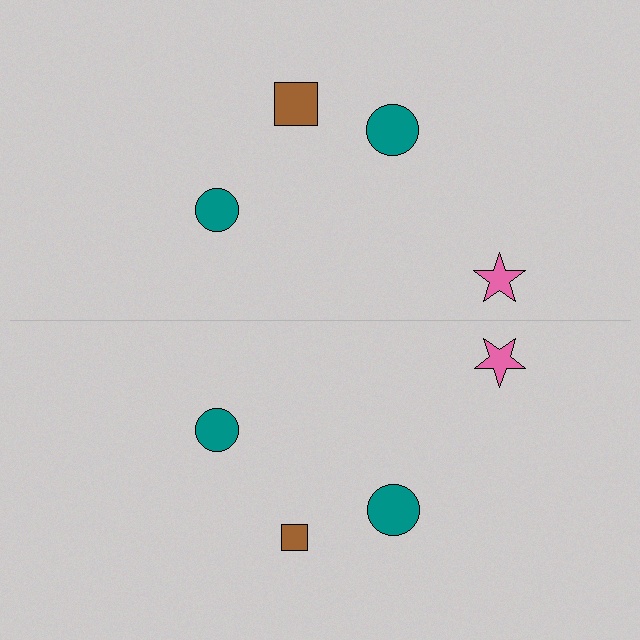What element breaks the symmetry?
The brown square on the bottom side has a different size than its mirror counterpart.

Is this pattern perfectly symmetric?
No, the pattern is not perfectly symmetric. The brown square on the bottom side has a different size than its mirror counterpart.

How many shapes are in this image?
There are 8 shapes in this image.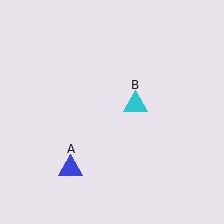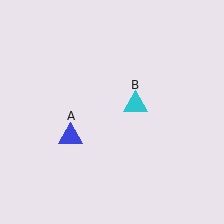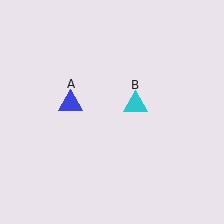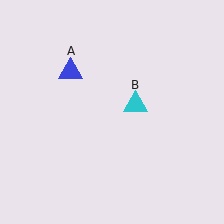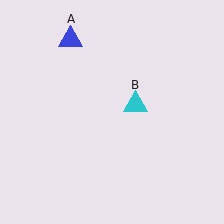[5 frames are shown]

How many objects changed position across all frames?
1 object changed position: blue triangle (object A).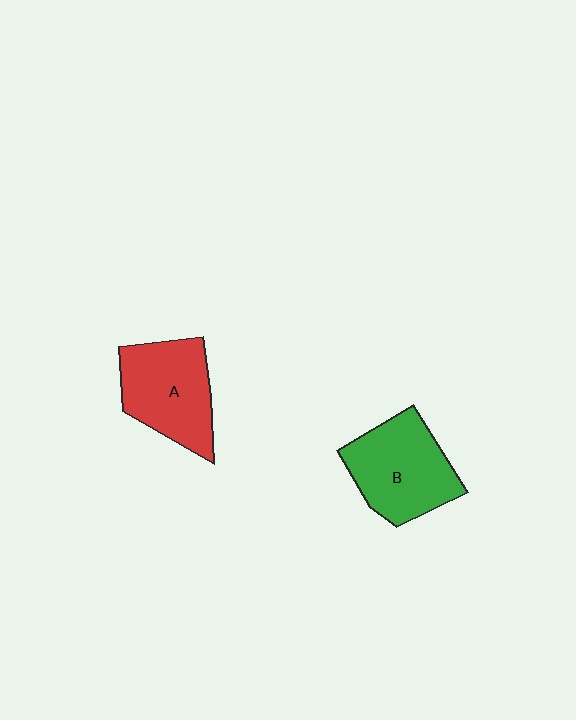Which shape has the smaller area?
Shape A (red).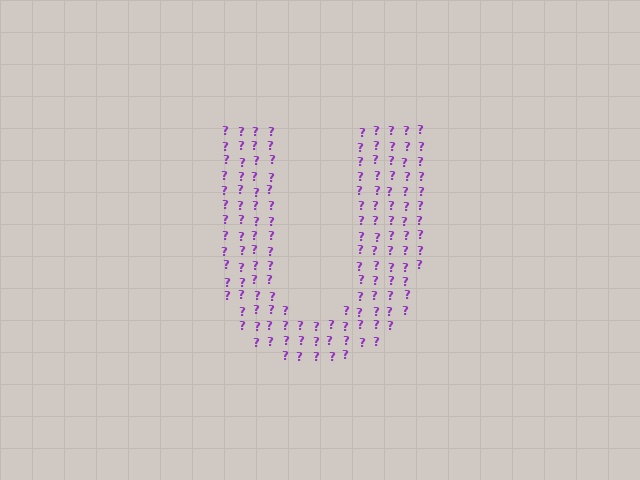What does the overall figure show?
The overall figure shows the letter U.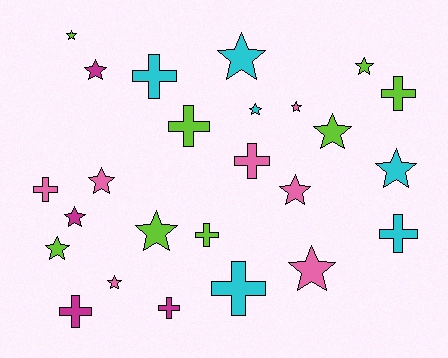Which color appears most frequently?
Lime, with 8 objects.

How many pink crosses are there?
There are 2 pink crosses.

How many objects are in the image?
There are 25 objects.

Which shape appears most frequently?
Star, with 15 objects.